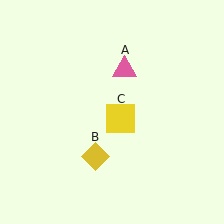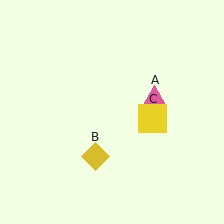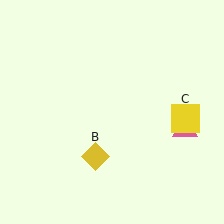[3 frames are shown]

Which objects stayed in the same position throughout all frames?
Yellow diamond (object B) remained stationary.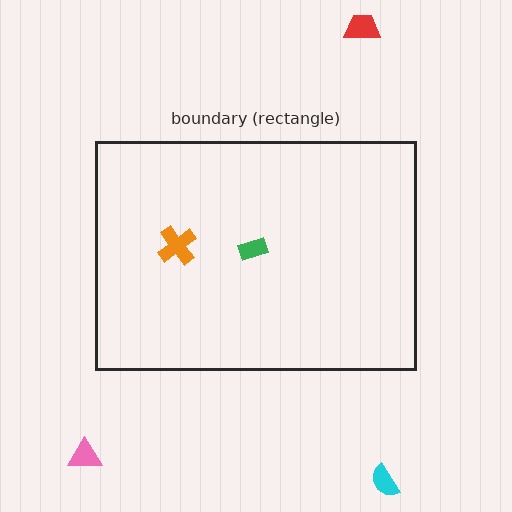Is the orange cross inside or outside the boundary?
Inside.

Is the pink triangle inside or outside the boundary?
Outside.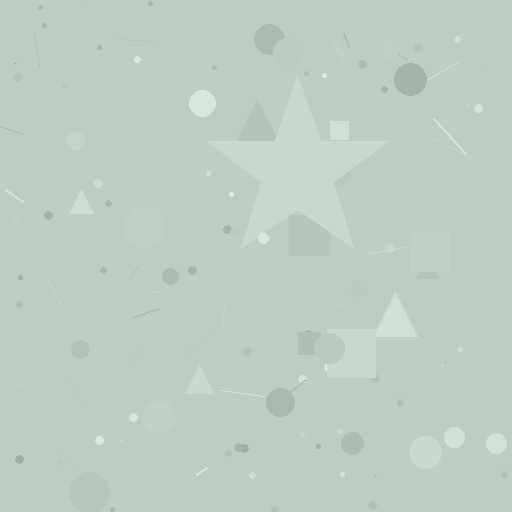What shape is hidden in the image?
A star is hidden in the image.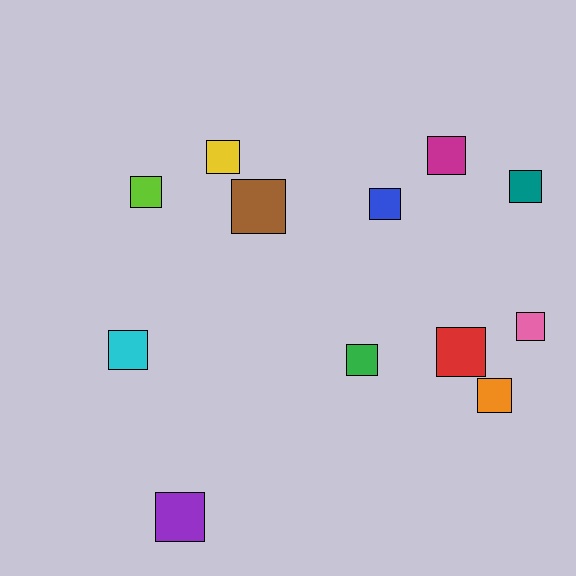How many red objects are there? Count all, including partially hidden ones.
There is 1 red object.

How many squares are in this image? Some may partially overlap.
There are 12 squares.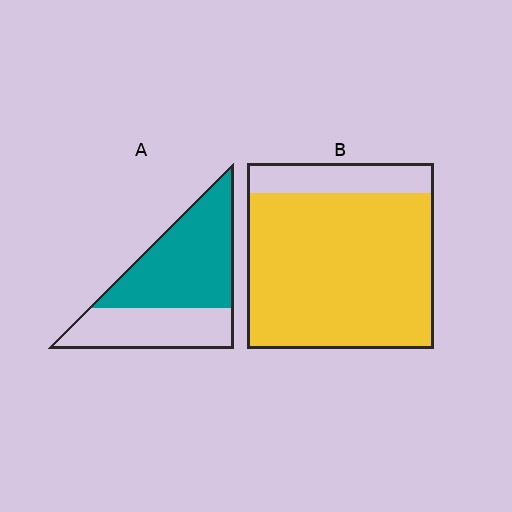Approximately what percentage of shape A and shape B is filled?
A is approximately 60% and B is approximately 85%.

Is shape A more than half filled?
Yes.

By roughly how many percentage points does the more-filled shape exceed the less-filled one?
By roughly 25 percentage points (B over A).